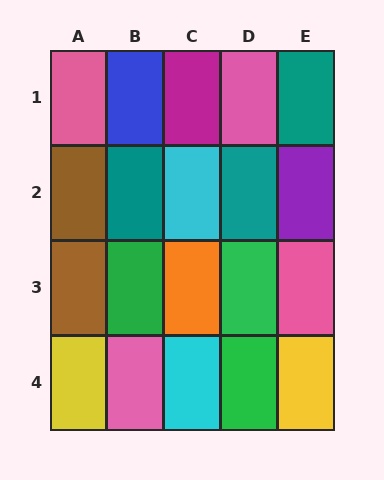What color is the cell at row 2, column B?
Teal.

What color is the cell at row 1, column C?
Magenta.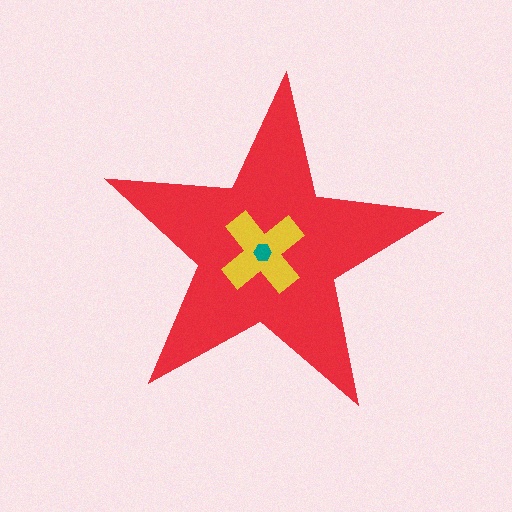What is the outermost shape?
The red star.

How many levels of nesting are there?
3.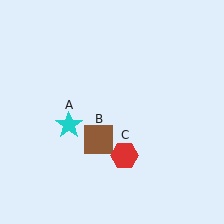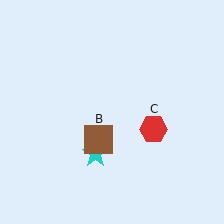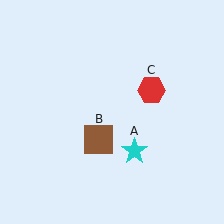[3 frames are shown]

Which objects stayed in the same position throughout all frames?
Brown square (object B) remained stationary.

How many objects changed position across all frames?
2 objects changed position: cyan star (object A), red hexagon (object C).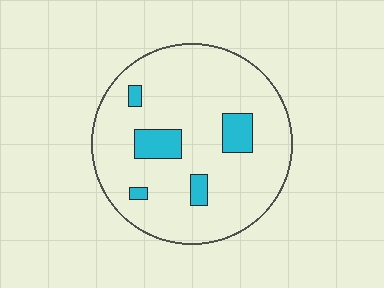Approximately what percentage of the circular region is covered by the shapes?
Approximately 10%.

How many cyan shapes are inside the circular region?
5.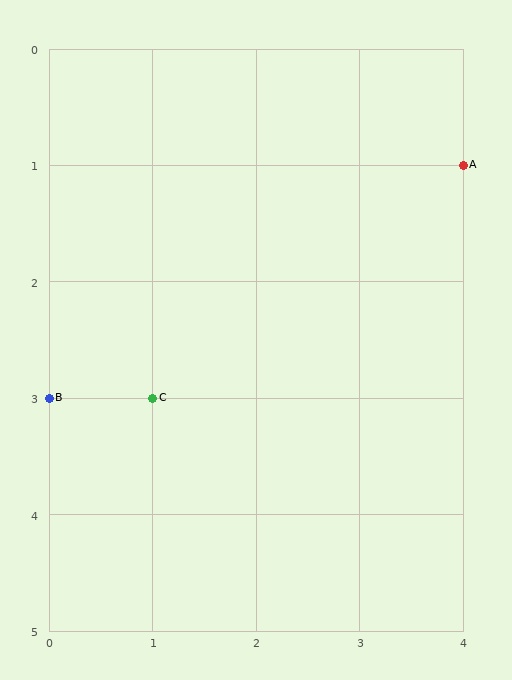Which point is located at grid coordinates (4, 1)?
Point A is at (4, 1).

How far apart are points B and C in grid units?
Points B and C are 1 column apart.